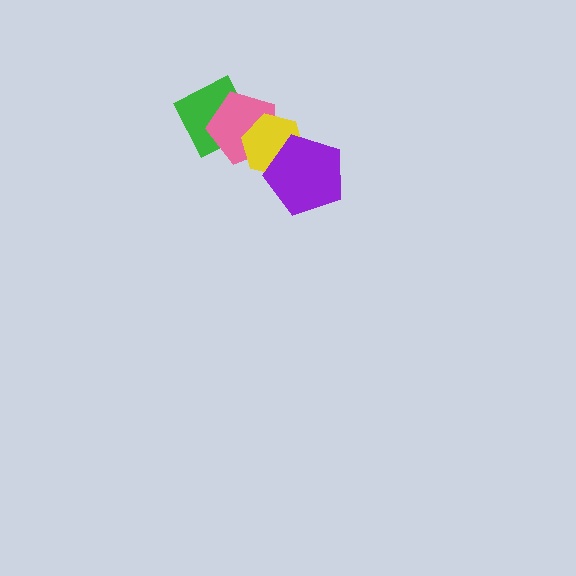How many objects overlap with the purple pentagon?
1 object overlaps with the purple pentagon.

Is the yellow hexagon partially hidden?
Yes, it is partially covered by another shape.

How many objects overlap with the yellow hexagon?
3 objects overlap with the yellow hexagon.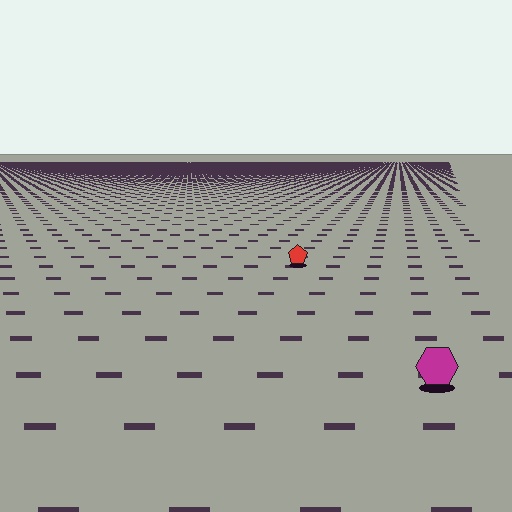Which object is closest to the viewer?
The magenta hexagon is closest. The texture marks near it are larger and more spread out.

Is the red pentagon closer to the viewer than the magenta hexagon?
No. The magenta hexagon is closer — you can tell from the texture gradient: the ground texture is coarser near it.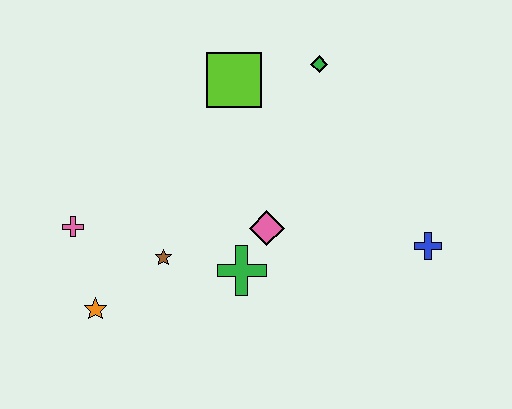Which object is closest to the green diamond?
The lime square is closest to the green diamond.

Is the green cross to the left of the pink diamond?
Yes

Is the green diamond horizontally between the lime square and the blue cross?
Yes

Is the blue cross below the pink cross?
Yes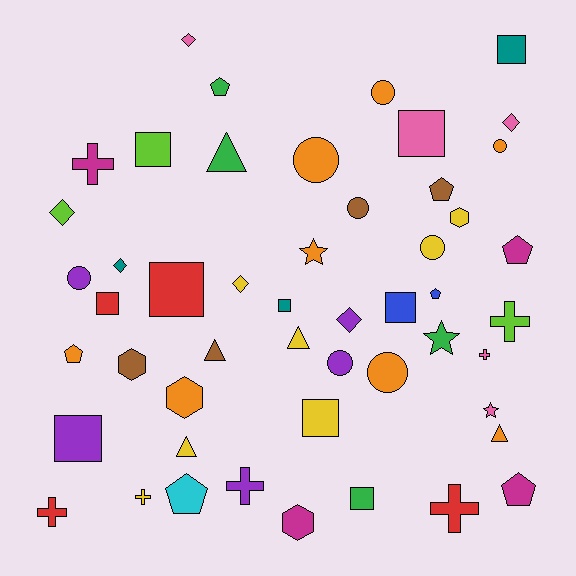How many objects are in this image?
There are 50 objects.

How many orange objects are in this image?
There are 8 orange objects.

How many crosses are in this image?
There are 7 crosses.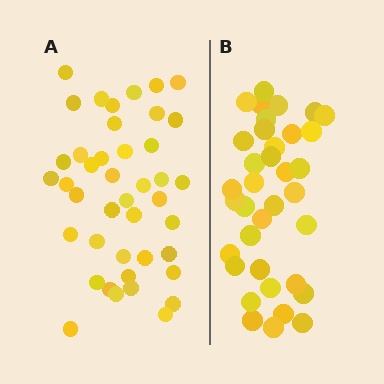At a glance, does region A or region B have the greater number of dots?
Region A (the left region) has more dots.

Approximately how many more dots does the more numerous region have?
Region A has about 6 more dots than region B.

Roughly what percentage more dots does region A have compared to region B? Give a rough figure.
About 15% more.